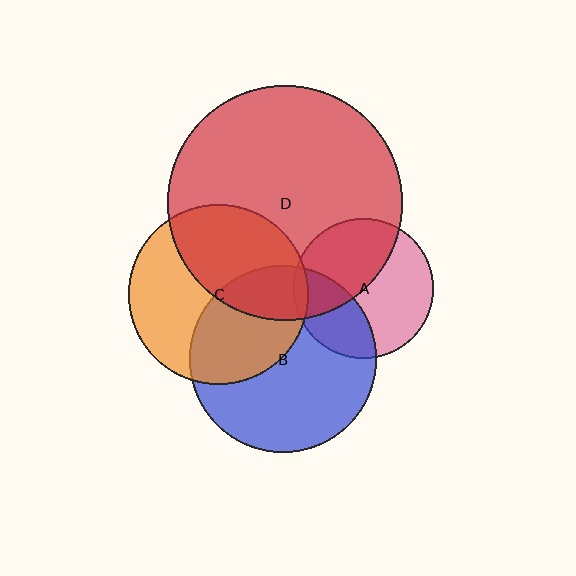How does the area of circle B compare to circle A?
Approximately 1.8 times.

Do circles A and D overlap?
Yes.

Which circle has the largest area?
Circle D (red).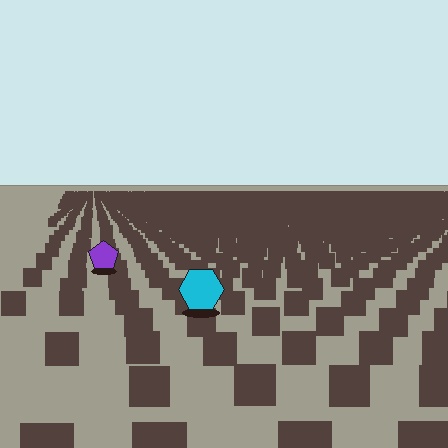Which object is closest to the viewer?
The cyan hexagon is closest. The texture marks near it are larger and more spread out.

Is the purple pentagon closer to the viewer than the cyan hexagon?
No. The cyan hexagon is closer — you can tell from the texture gradient: the ground texture is coarser near it.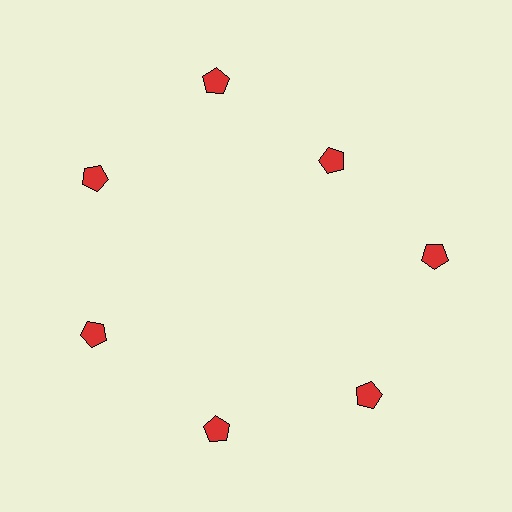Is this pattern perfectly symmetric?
No. The 7 red pentagons are arranged in a ring, but one element near the 1 o'clock position is pulled inward toward the center, breaking the 7-fold rotational symmetry.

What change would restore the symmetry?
The symmetry would be restored by moving it outward, back onto the ring so that all 7 pentagons sit at equal angles and equal distance from the center.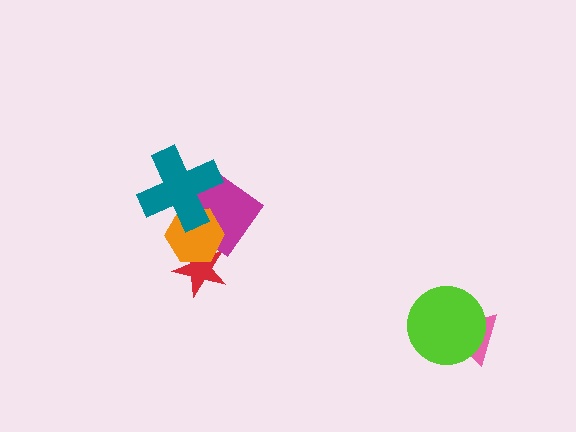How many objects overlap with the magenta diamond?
3 objects overlap with the magenta diamond.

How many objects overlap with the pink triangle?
1 object overlaps with the pink triangle.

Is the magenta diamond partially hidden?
Yes, it is partially covered by another shape.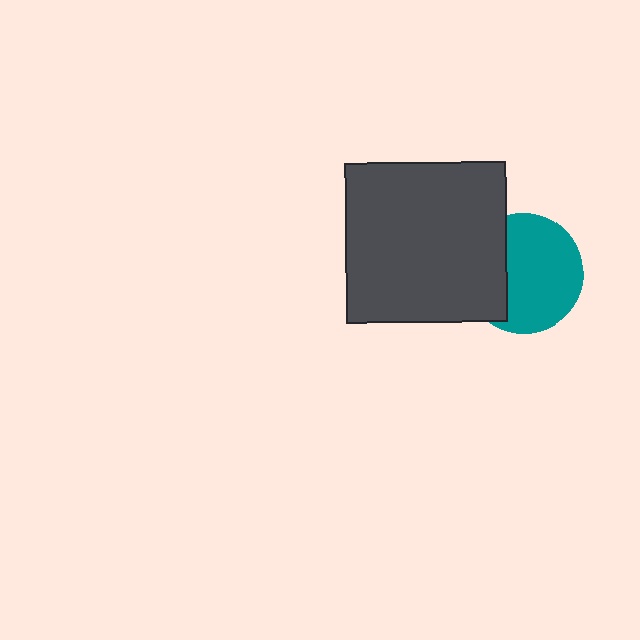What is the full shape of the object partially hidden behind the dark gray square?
The partially hidden object is a teal circle.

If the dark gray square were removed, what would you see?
You would see the complete teal circle.